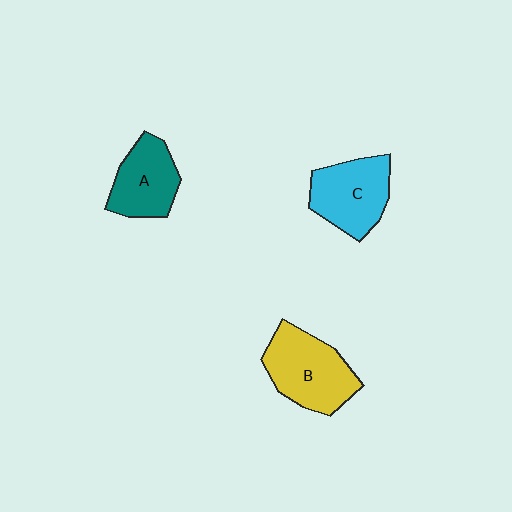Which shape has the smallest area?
Shape A (teal).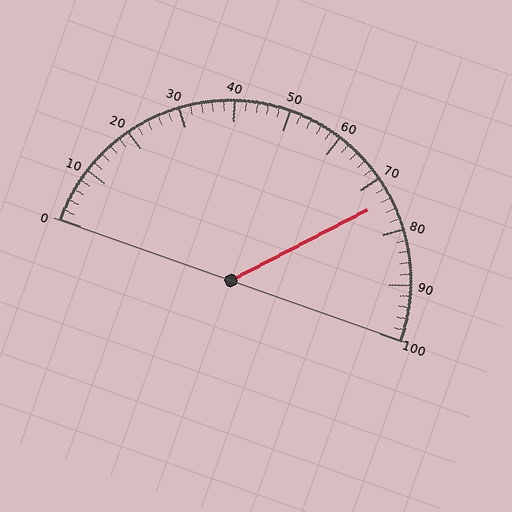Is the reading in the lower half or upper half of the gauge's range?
The reading is in the upper half of the range (0 to 100).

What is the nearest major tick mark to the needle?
The nearest major tick mark is 70.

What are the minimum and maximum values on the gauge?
The gauge ranges from 0 to 100.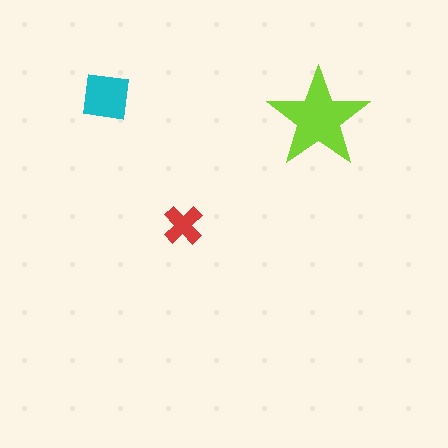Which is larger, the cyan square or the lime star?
The lime star.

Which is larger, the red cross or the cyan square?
The cyan square.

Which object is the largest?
The lime star.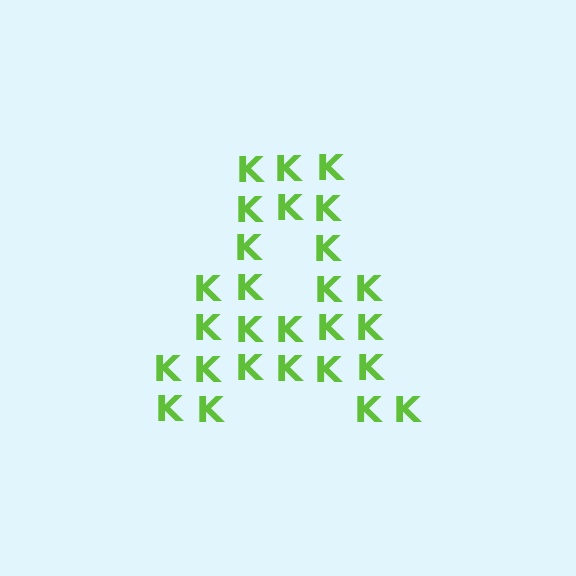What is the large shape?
The large shape is the letter A.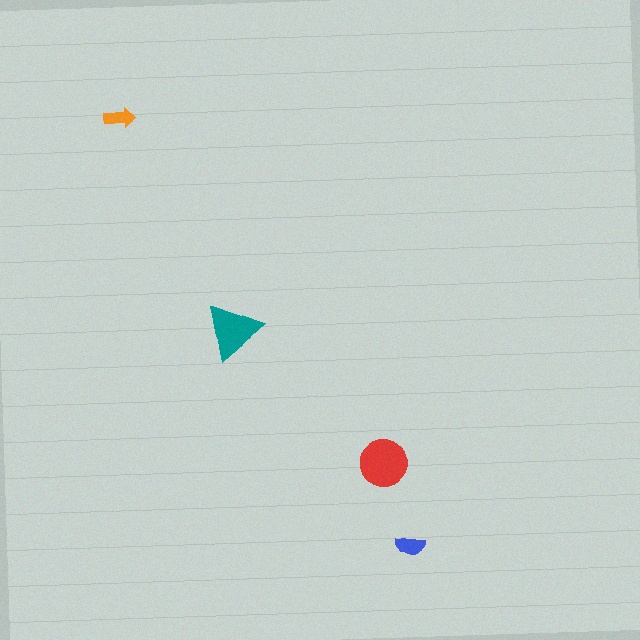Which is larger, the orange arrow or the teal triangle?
The teal triangle.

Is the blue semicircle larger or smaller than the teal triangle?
Smaller.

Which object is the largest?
The red circle.